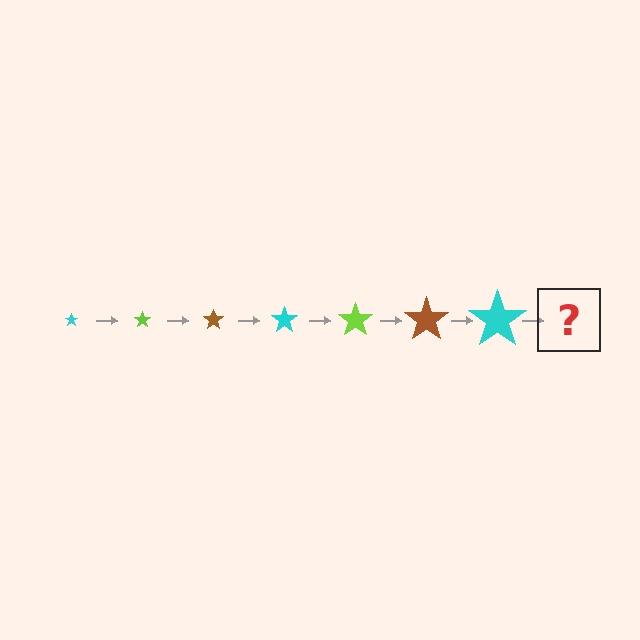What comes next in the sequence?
The next element should be a lime star, larger than the previous one.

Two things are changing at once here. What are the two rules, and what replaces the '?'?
The two rules are that the star grows larger each step and the color cycles through cyan, lime, and brown. The '?' should be a lime star, larger than the previous one.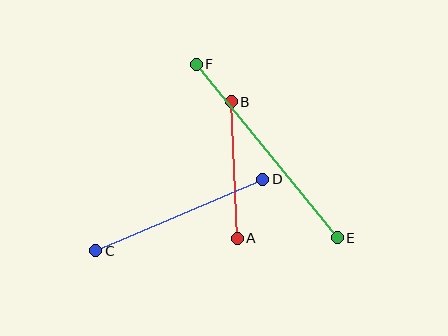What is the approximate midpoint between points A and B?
The midpoint is at approximately (234, 170) pixels.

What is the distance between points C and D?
The distance is approximately 182 pixels.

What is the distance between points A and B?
The distance is approximately 137 pixels.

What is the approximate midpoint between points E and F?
The midpoint is at approximately (267, 151) pixels.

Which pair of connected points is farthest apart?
Points E and F are farthest apart.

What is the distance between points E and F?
The distance is approximately 224 pixels.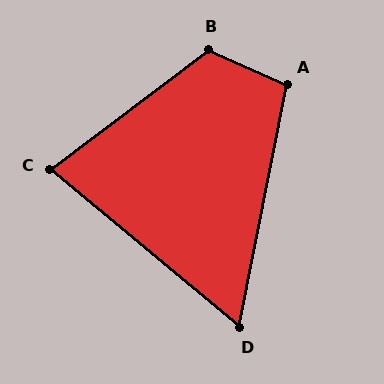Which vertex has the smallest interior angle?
D, at approximately 61 degrees.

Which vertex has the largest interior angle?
B, at approximately 119 degrees.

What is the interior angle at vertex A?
Approximately 103 degrees (obtuse).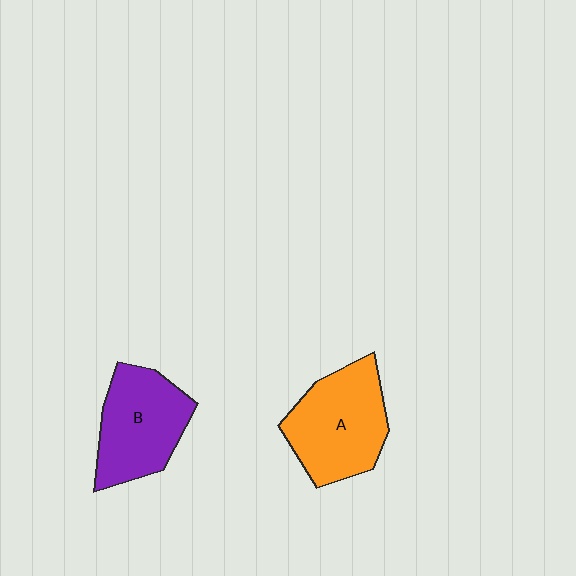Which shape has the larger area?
Shape A (orange).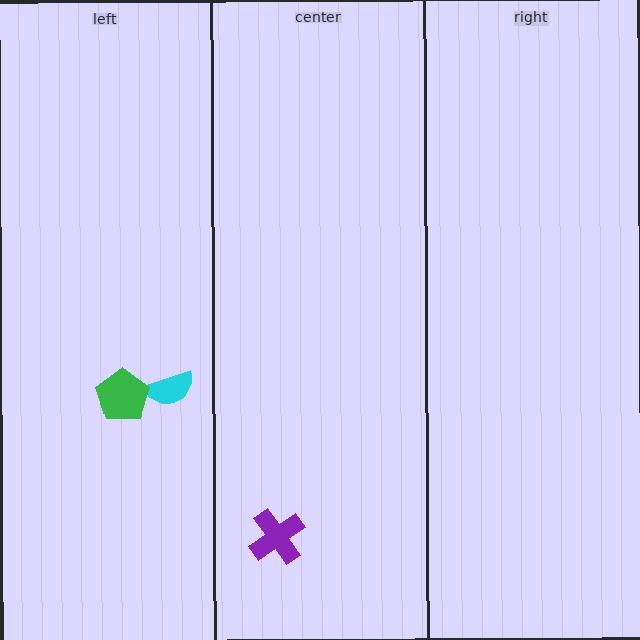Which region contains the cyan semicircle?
The left region.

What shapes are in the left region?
The cyan semicircle, the green pentagon.